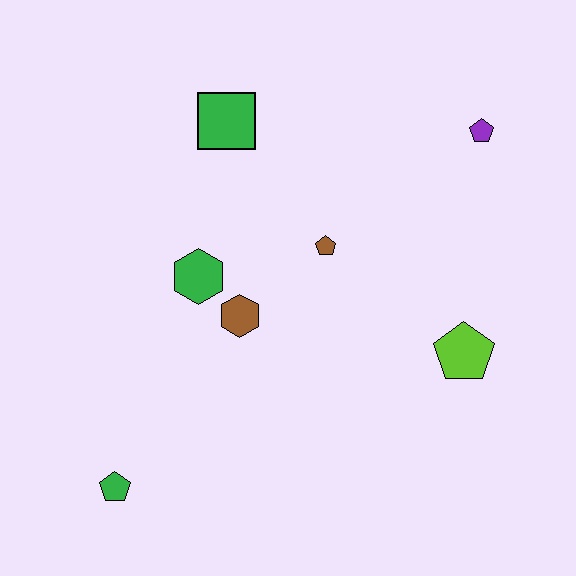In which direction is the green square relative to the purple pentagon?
The green square is to the left of the purple pentagon.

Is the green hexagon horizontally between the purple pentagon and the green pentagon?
Yes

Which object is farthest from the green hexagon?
The purple pentagon is farthest from the green hexagon.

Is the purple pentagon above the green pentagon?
Yes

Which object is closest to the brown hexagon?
The green hexagon is closest to the brown hexagon.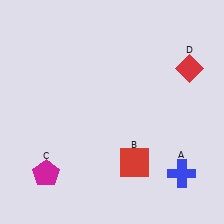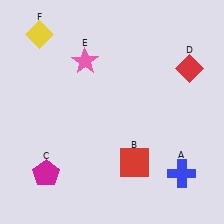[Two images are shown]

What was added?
A pink star (E), a yellow diamond (F) were added in Image 2.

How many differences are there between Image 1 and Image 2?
There are 2 differences between the two images.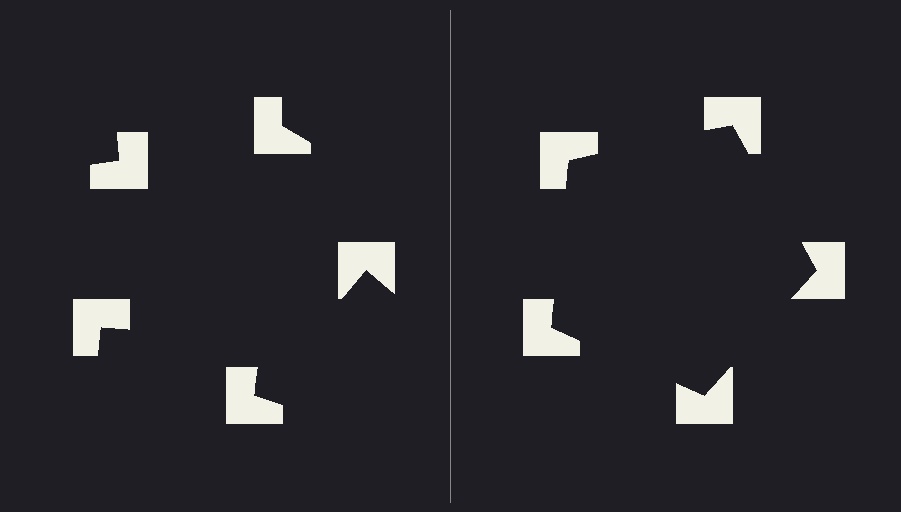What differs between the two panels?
The notched squares are positioned identically on both sides; only the wedge orientations differ. On the right they align to a pentagon; on the left they are misaligned.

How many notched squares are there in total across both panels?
10 — 5 on each side.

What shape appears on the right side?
An illusory pentagon.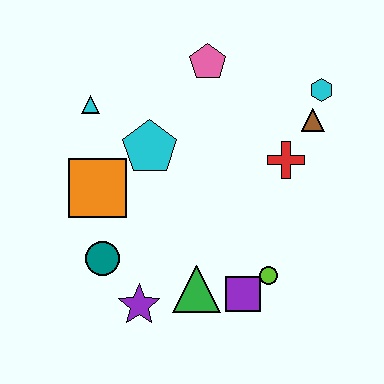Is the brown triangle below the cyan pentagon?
No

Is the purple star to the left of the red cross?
Yes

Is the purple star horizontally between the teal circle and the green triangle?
Yes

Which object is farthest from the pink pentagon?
The purple star is farthest from the pink pentagon.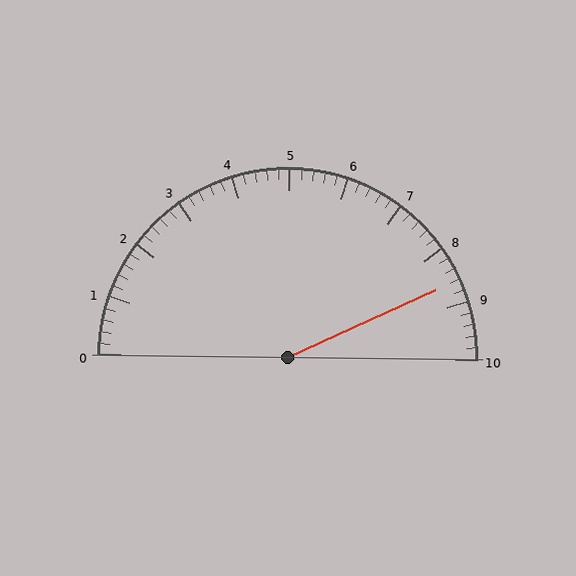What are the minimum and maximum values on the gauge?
The gauge ranges from 0 to 10.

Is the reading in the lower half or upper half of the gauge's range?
The reading is in the upper half of the range (0 to 10).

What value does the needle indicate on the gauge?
The needle indicates approximately 8.6.